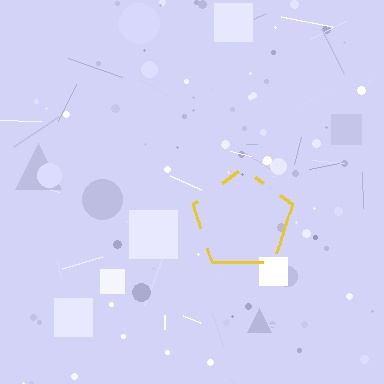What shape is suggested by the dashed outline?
The dashed outline suggests a pentagon.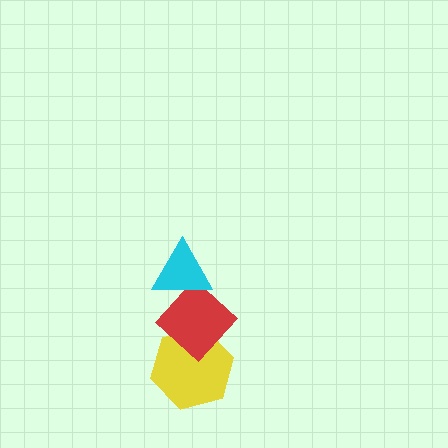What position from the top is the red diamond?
The red diamond is 2nd from the top.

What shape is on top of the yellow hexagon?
The red diamond is on top of the yellow hexagon.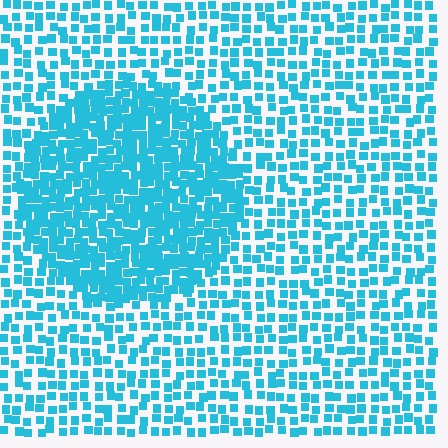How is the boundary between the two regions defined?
The boundary is defined by a change in element density (approximately 2.0x ratio). All elements are the same color, size, and shape.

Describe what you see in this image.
The image contains small cyan elements arranged at two different densities. A circle-shaped region is visible where the elements are more densely packed than the surrounding area.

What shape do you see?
I see a circle.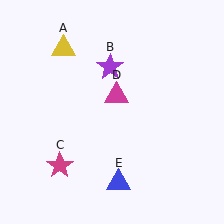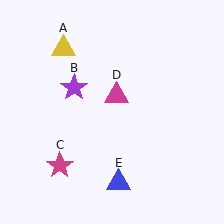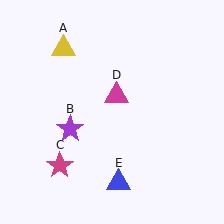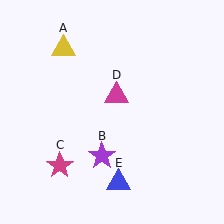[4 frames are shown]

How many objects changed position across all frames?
1 object changed position: purple star (object B).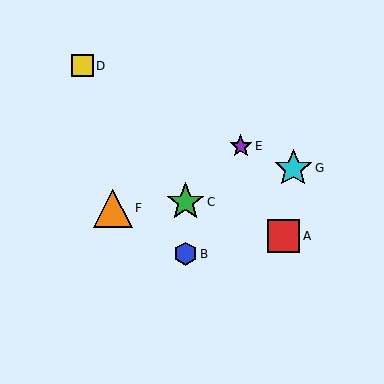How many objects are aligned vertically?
2 objects (B, C) are aligned vertically.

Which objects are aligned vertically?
Objects B, C are aligned vertically.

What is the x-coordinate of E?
Object E is at x≈241.